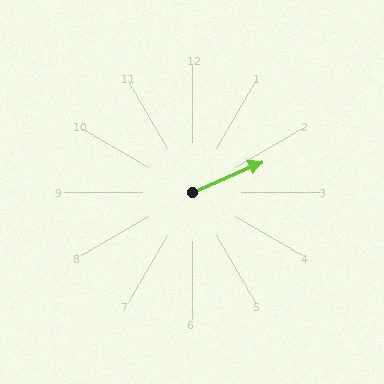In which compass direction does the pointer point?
Northeast.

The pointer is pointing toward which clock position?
Roughly 2 o'clock.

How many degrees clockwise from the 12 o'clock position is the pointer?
Approximately 66 degrees.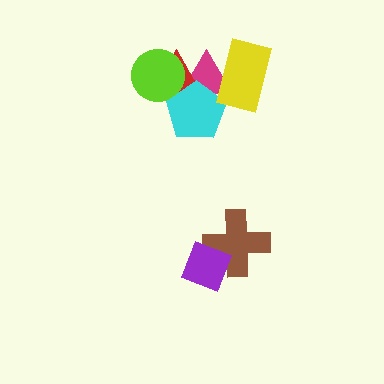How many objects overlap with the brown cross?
1 object overlaps with the brown cross.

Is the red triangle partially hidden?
Yes, it is partially covered by another shape.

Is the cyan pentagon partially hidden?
No, no other shape covers it.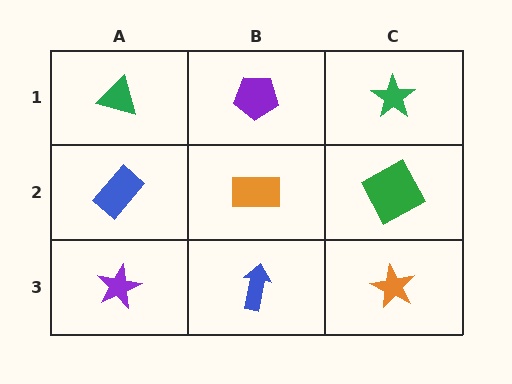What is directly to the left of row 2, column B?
A blue rectangle.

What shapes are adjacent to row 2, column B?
A purple pentagon (row 1, column B), a blue arrow (row 3, column B), a blue rectangle (row 2, column A), a green square (row 2, column C).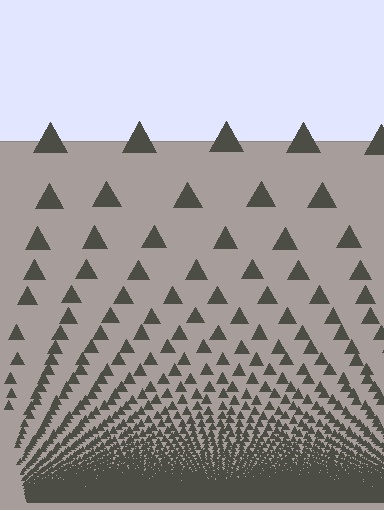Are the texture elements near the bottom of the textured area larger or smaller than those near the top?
Smaller. The gradient is inverted — elements near the bottom are smaller and denser.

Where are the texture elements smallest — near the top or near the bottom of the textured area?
Near the bottom.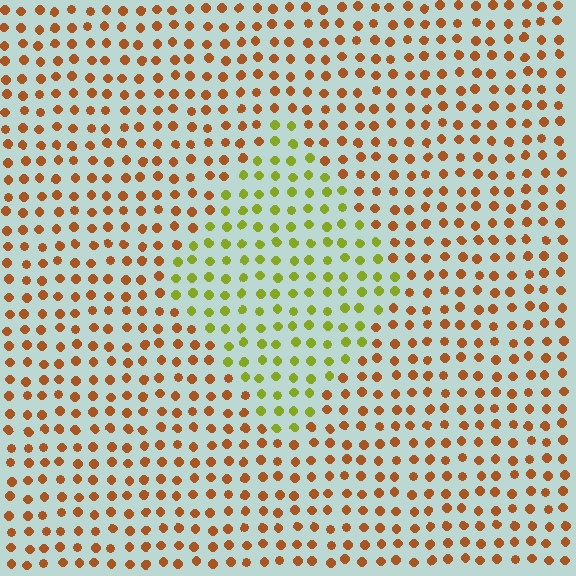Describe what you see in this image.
The image is filled with small brown elements in a uniform arrangement. A diamond-shaped region is visible where the elements are tinted to a slightly different hue, forming a subtle color boundary.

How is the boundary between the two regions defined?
The boundary is defined purely by a slight shift in hue (about 53 degrees). Spacing, size, and orientation are identical on both sides.